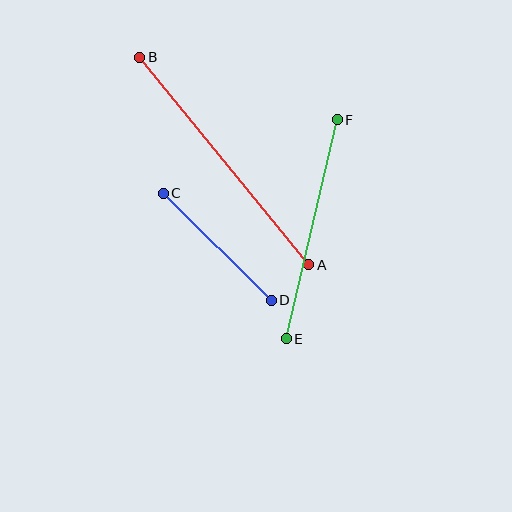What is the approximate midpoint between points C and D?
The midpoint is at approximately (217, 247) pixels.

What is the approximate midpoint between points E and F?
The midpoint is at approximately (312, 229) pixels.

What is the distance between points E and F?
The distance is approximately 225 pixels.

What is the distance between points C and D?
The distance is approximately 152 pixels.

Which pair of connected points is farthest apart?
Points A and B are farthest apart.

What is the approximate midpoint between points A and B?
The midpoint is at approximately (224, 161) pixels.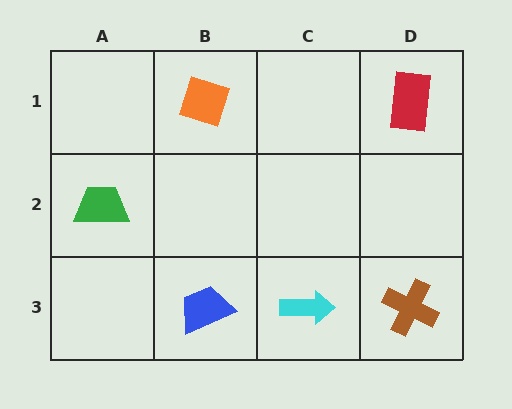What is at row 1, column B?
An orange diamond.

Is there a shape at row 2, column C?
No, that cell is empty.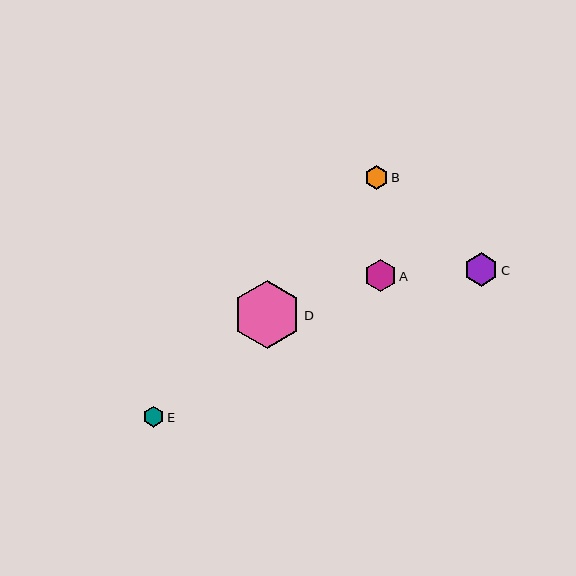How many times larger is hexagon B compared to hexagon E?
Hexagon B is approximately 1.1 times the size of hexagon E.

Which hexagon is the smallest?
Hexagon E is the smallest with a size of approximately 21 pixels.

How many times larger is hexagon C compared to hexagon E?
Hexagon C is approximately 1.6 times the size of hexagon E.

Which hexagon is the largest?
Hexagon D is the largest with a size of approximately 68 pixels.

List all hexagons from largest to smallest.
From largest to smallest: D, C, A, B, E.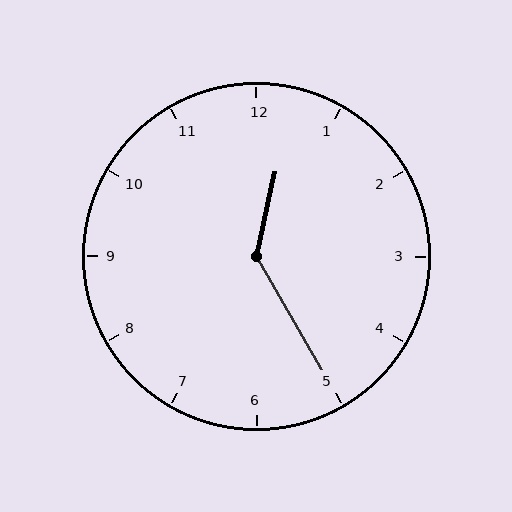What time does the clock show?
12:25.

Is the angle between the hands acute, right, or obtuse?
It is obtuse.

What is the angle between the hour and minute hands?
Approximately 138 degrees.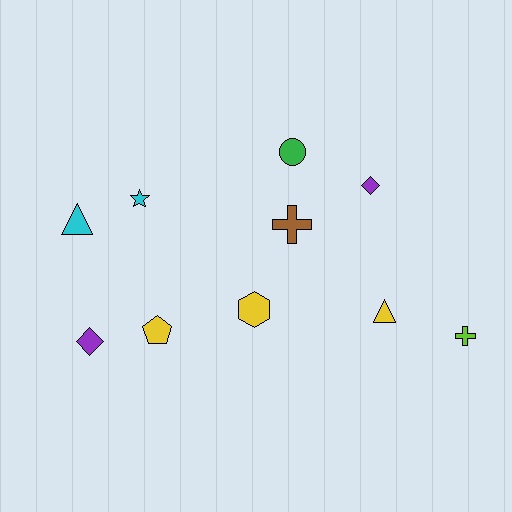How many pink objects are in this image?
There are no pink objects.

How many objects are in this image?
There are 10 objects.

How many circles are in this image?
There is 1 circle.